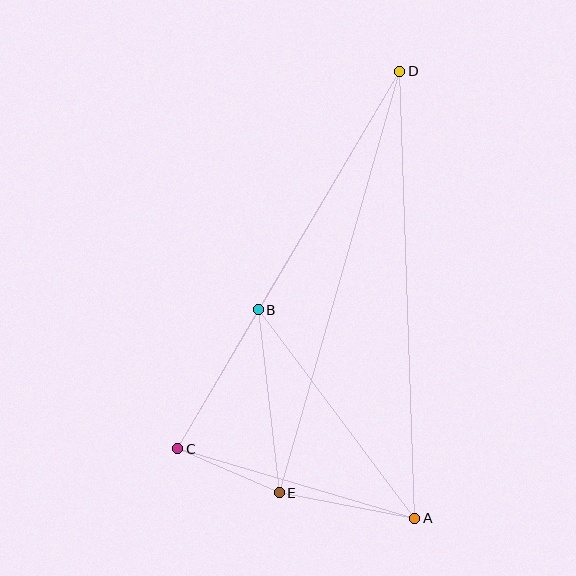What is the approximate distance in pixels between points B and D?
The distance between B and D is approximately 277 pixels.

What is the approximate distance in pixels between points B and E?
The distance between B and E is approximately 184 pixels.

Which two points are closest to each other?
Points C and E are closest to each other.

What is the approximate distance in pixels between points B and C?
The distance between B and C is approximately 161 pixels.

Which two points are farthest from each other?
Points A and D are farthest from each other.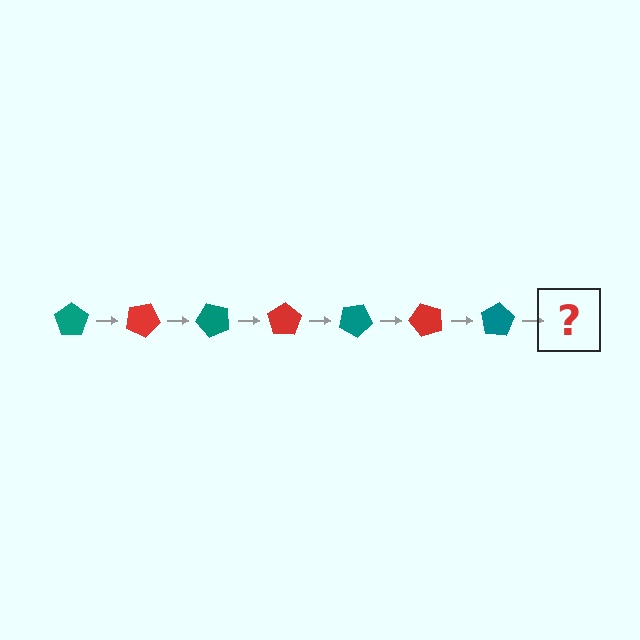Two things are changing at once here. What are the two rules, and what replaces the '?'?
The two rules are that it rotates 25 degrees each step and the color cycles through teal and red. The '?' should be a red pentagon, rotated 175 degrees from the start.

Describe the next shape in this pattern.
It should be a red pentagon, rotated 175 degrees from the start.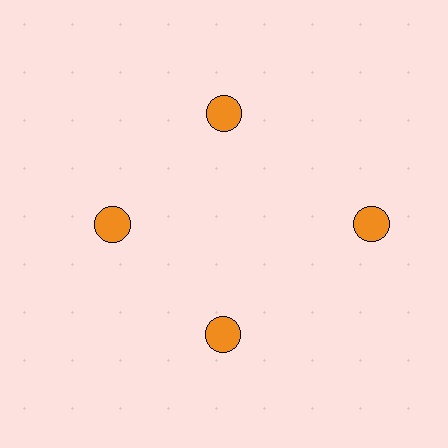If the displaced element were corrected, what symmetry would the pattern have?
It would have 4-fold rotational symmetry — the pattern would map onto itself every 90 degrees.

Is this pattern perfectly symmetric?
No. The 4 orange circles are arranged in a ring, but one element near the 3 o'clock position is pushed outward from the center, breaking the 4-fold rotational symmetry.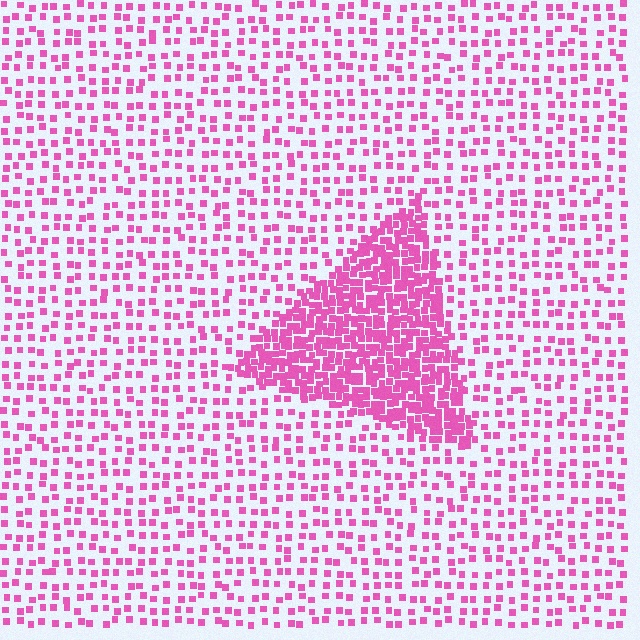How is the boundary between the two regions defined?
The boundary is defined by a change in element density (approximately 3.0x ratio). All elements are the same color, size, and shape.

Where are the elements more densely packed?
The elements are more densely packed inside the triangle boundary.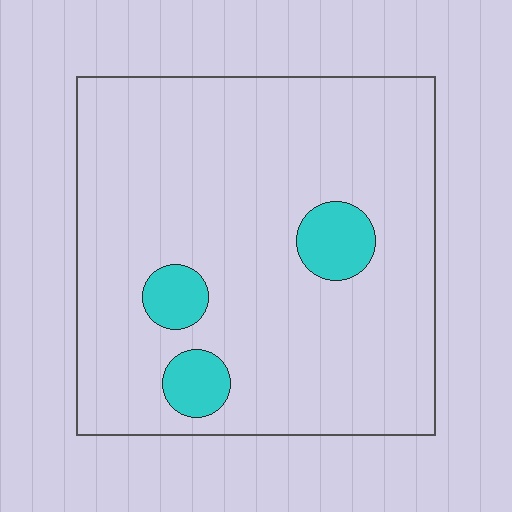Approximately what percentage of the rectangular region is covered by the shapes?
Approximately 10%.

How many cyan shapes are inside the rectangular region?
3.